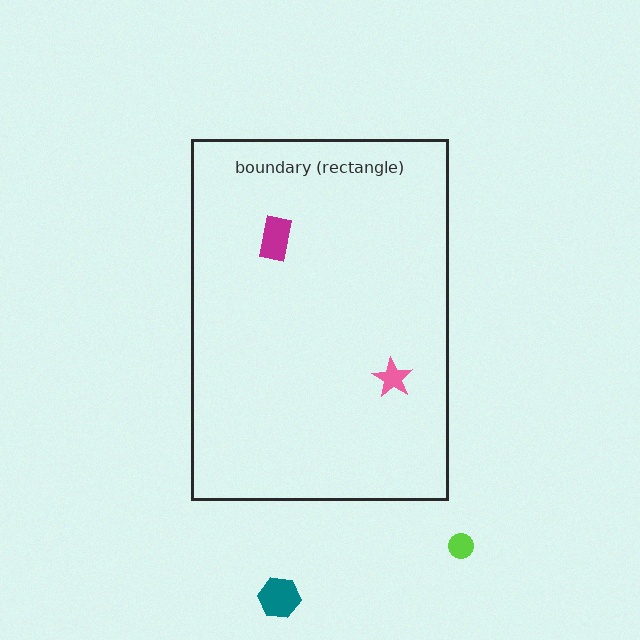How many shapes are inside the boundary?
2 inside, 2 outside.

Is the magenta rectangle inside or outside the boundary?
Inside.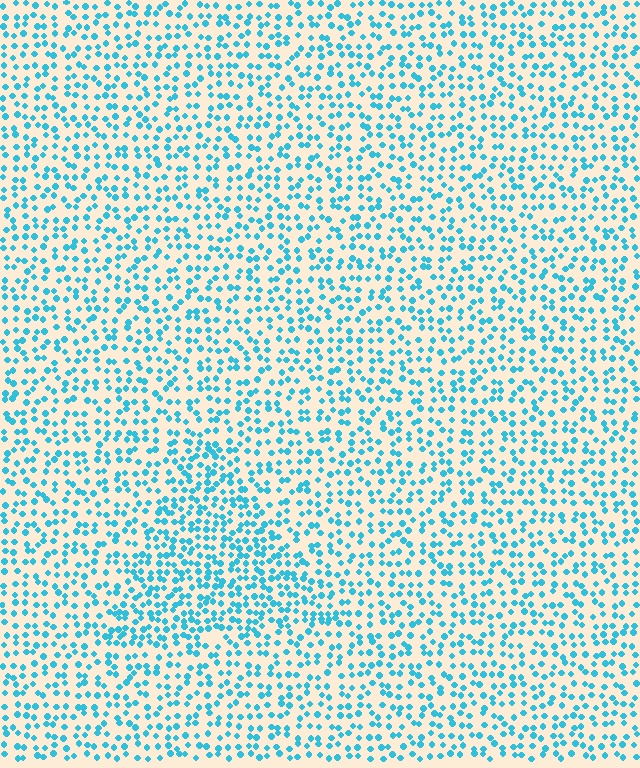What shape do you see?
I see a triangle.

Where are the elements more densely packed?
The elements are more densely packed inside the triangle boundary.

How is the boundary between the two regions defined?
The boundary is defined by a change in element density (approximately 1.6x ratio). All elements are the same color, size, and shape.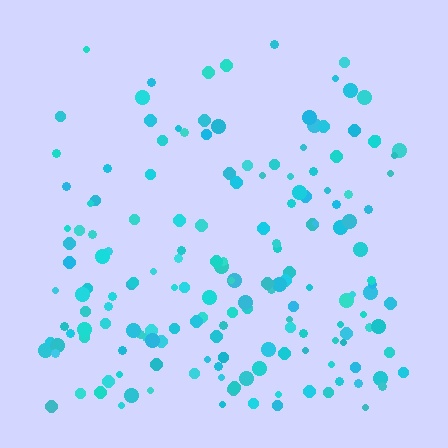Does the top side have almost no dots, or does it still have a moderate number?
Still a moderate number, just noticeably fewer than the bottom.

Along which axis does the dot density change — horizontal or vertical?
Vertical.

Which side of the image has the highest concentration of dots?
The bottom.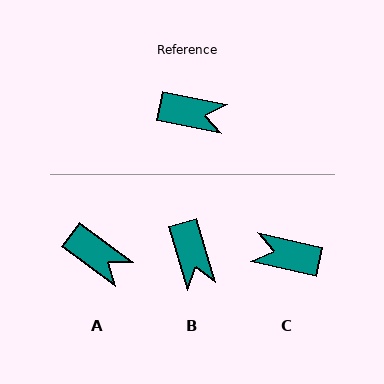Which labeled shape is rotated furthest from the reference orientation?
C, about 179 degrees away.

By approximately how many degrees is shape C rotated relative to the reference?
Approximately 179 degrees counter-clockwise.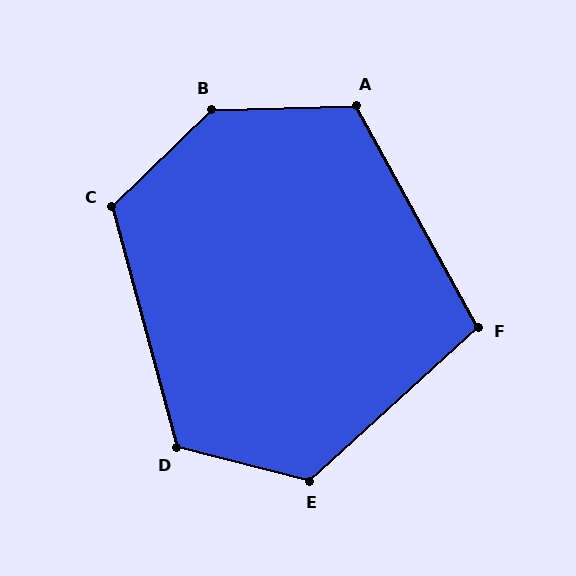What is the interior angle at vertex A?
Approximately 118 degrees (obtuse).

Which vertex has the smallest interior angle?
F, at approximately 104 degrees.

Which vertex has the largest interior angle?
B, at approximately 137 degrees.